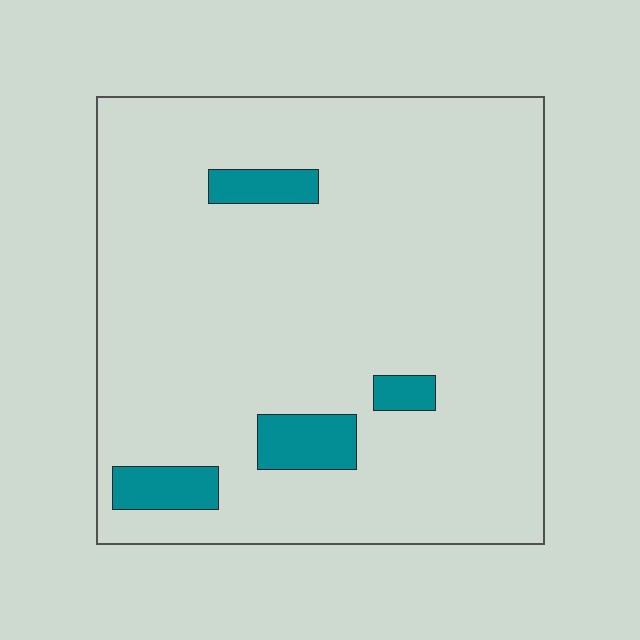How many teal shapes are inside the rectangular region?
4.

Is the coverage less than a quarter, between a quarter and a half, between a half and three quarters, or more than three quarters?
Less than a quarter.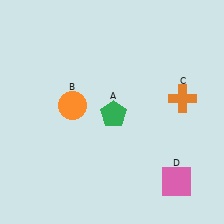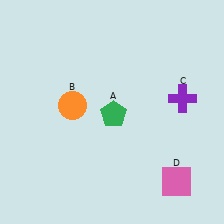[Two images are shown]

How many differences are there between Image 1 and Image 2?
There is 1 difference between the two images.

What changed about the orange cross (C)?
In Image 1, C is orange. In Image 2, it changed to purple.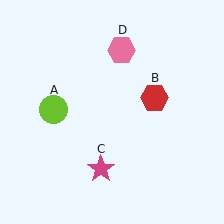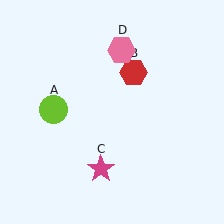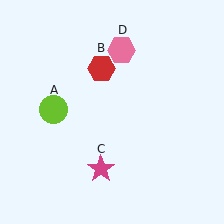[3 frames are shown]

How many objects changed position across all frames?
1 object changed position: red hexagon (object B).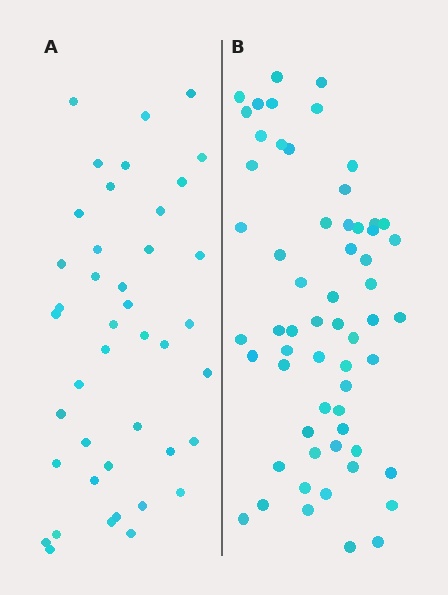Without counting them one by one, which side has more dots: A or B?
Region B (the right region) has more dots.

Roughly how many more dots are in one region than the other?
Region B has approximately 20 more dots than region A.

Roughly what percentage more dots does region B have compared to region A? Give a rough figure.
About 45% more.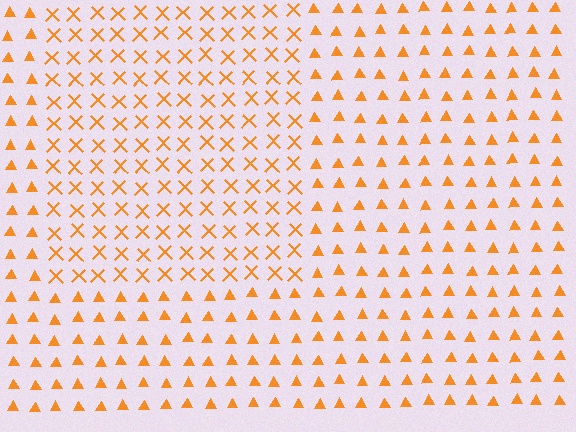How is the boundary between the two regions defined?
The boundary is defined by a change in element shape: X marks inside vs. triangles outside. All elements share the same color and spacing.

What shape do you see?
I see a rectangle.